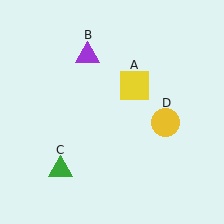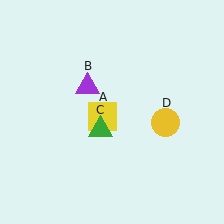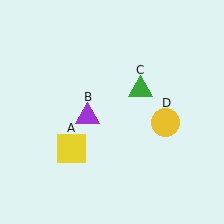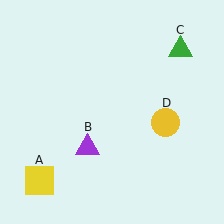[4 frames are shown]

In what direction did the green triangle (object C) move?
The green triangle (object C) moved up and to the right.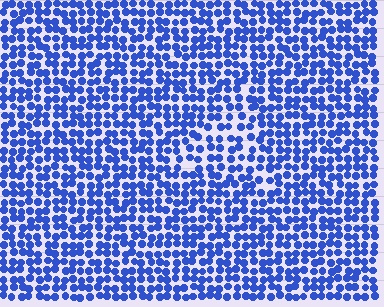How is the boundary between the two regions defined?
The boundary is defined by a change in element density (approximately 1.4x ratio). All elements are the same color, size, and shape.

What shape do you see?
I see a triangle.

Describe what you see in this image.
The image contains small blue elements arranged at two different densities. A triangle-shaped region is visible where the elements are less densely packed than the surrounding area.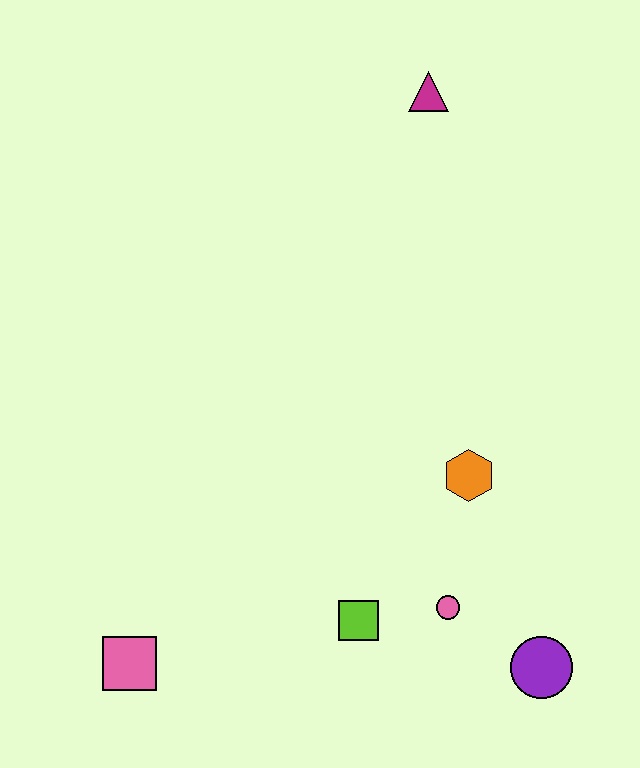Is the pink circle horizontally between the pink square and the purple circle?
Yes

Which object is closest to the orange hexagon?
The pink circle is closest to the orange hexagon.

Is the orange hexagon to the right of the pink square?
Yes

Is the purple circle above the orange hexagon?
No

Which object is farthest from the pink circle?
The magenta triangle is farthest from the pink circle.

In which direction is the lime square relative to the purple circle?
The lime square is to the left of the purple circle.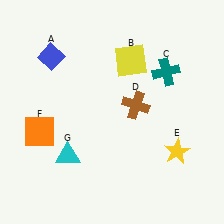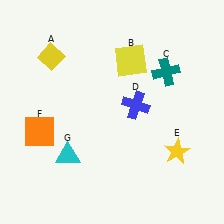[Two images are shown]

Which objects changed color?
A changed from blue to yellow. D changed from brown to blue.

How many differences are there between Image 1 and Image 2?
There are 2 differences between the two images.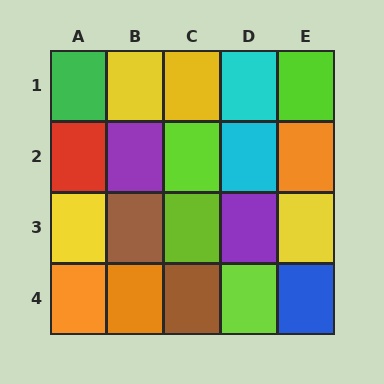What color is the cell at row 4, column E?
Blue.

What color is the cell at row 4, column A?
Orange.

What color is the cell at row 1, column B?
Yellow.